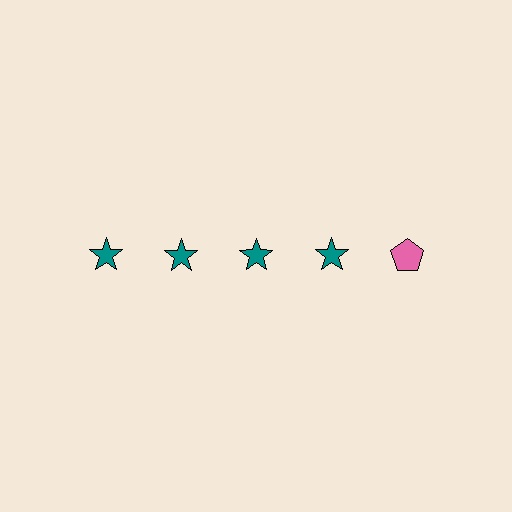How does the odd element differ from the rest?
It differs in both color (pink instead of teal) and shape (pentagon instead of star).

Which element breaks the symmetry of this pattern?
The pink pentagon in the top row, rightmost column breaks the symmetry. All other shapes are teal stars.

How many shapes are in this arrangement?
There are 5 shapes arranged in a grid pattern.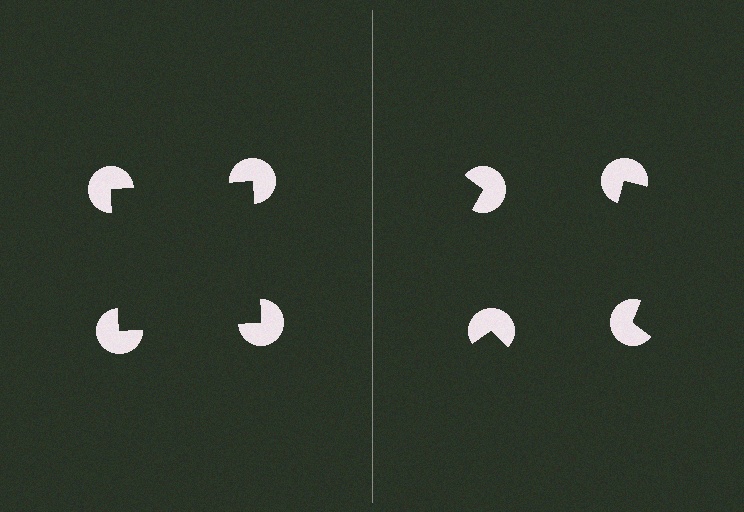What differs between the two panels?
The pac-man discs are positioned identically on both sides; only the wedge orientations differ. On the left they align to a square; on the right they are misaligned.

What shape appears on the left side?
An illusory square.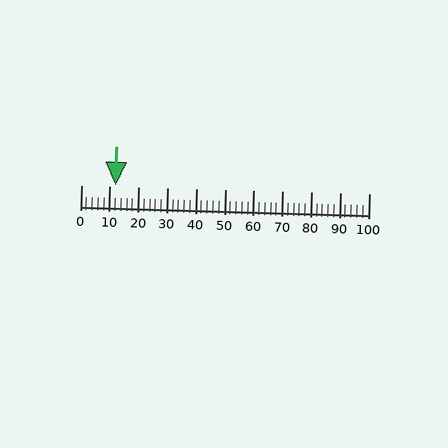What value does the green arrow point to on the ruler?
The green arrow points to approximately 12.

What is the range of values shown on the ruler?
The ruler shows values from 0 to 100.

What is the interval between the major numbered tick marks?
The major tick marks are spaced 10 units apart.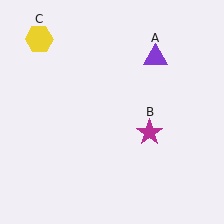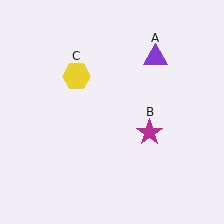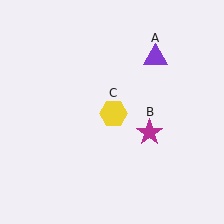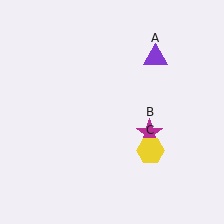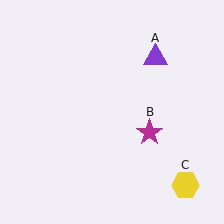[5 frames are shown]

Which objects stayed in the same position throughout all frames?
Purple triangle (object A) and magenta star (object B) remained stationary.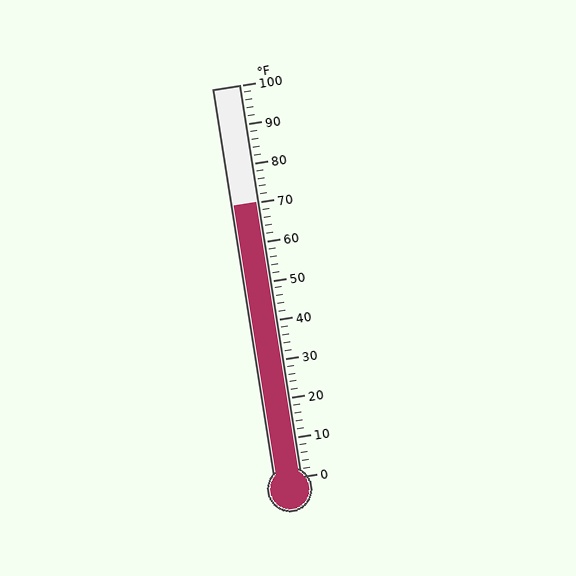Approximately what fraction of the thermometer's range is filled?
The thermometer is filled to approximately 70% of its range.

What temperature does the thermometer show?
The thermometer shows approximately 70°F.